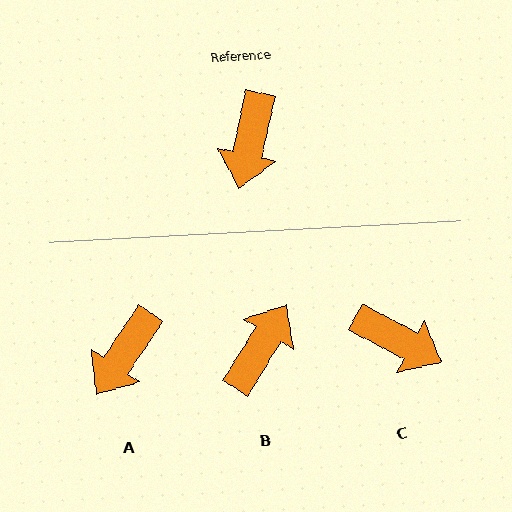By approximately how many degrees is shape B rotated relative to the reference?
Approximately 161 degrees counter-clockwise.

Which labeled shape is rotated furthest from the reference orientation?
B, about 161 degrees away.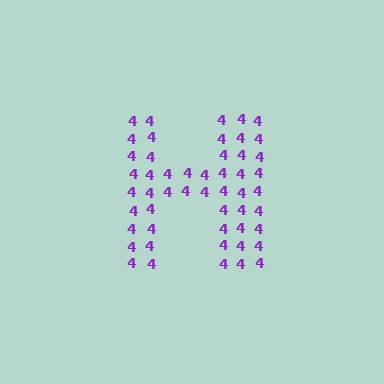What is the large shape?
The large shape is the letter H.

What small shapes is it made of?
It is made of small digit 4's.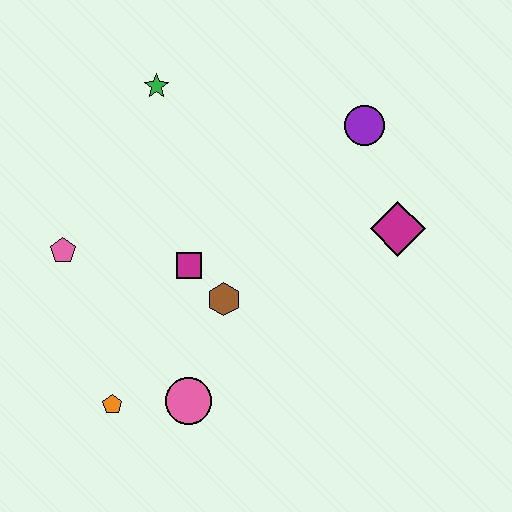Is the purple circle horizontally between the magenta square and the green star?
No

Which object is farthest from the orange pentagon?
The purple circle is farthest from the orange pentagon.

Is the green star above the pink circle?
Yes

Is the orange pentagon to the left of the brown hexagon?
Yes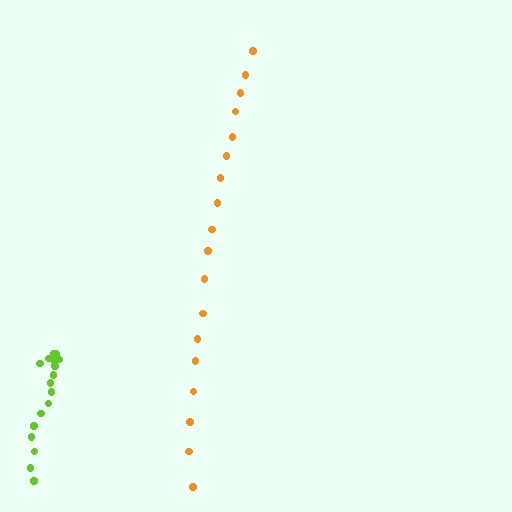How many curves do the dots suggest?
There are 2 distinct paths.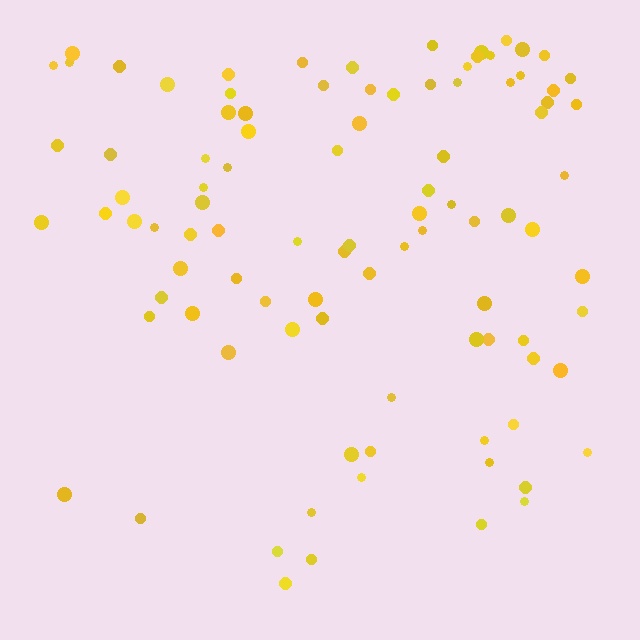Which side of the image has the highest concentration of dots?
The top.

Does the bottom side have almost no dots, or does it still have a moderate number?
Still a moderate number, just noticeably fewer than the top.